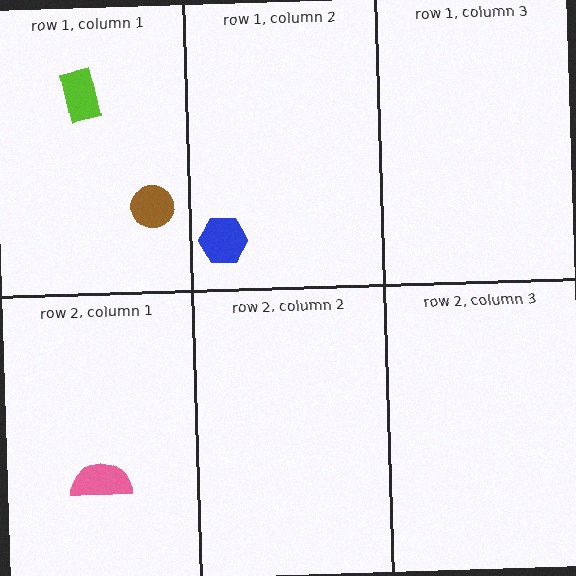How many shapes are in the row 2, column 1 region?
1.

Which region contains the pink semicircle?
The row 2, column 1 region.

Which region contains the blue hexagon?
The row 1, column 2 region.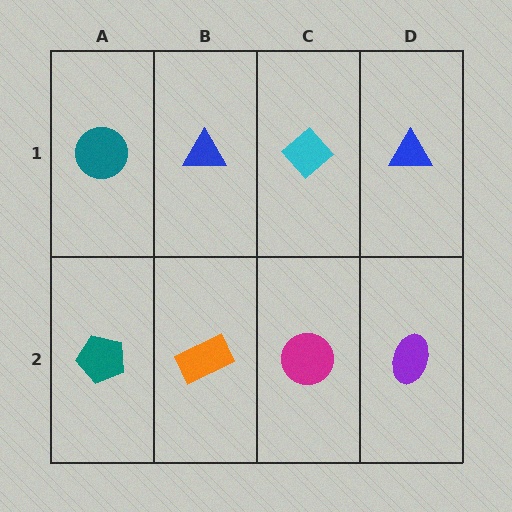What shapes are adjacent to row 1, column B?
An orange rectangle (row 2, column B), a teal circle (row 1, column A), a cyan diamond (row 1, column C).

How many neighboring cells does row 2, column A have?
2.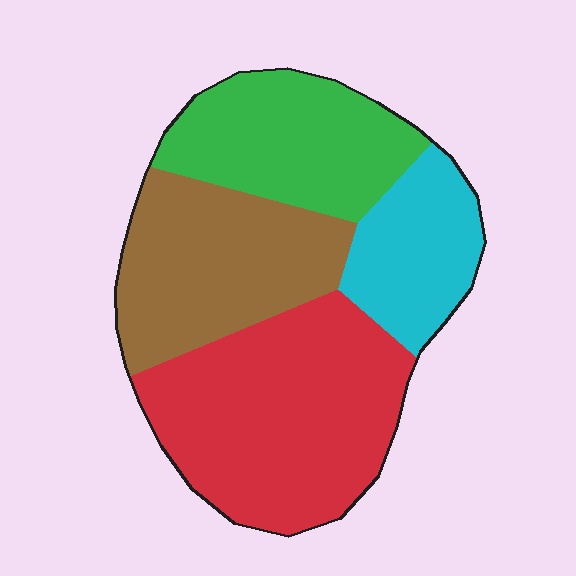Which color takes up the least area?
Cyan, at roughly 15%.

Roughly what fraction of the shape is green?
Green takes up about one fifth (1/5) of the shape.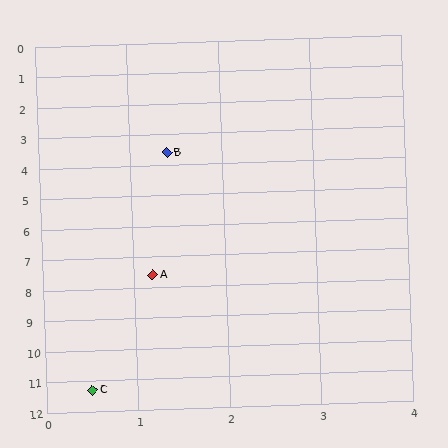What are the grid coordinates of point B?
Point B is at approximately (1.4, 3.6).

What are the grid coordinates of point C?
Point C is at approximately (0.5, 11.3).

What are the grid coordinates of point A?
Point A is at approximately (1.2, 7.6).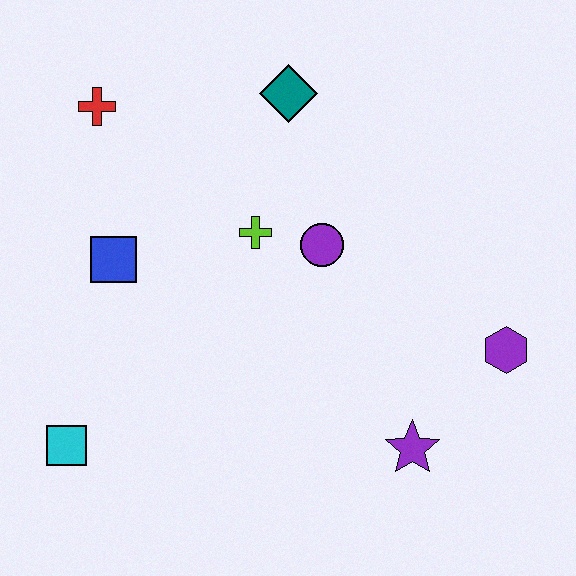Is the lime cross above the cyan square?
Yes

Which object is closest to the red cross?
The blue square is closest to the red cross.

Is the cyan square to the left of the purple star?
Yes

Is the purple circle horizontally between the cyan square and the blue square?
No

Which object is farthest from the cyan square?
The purple hexagon is farthest from the cyan square.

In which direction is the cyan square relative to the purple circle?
The cyan square is to the left of the purple circle.